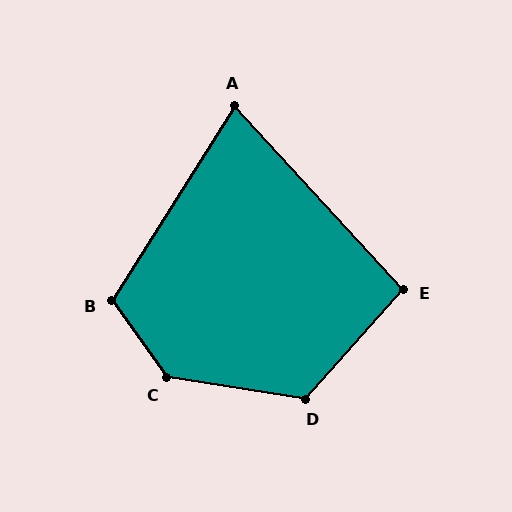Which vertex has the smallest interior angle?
A, at approximately 75 degrees.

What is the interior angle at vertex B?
Approximately 112 degrees (obtuse).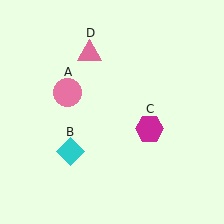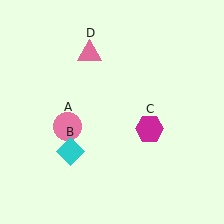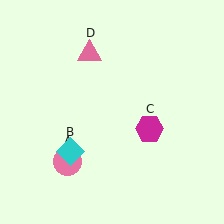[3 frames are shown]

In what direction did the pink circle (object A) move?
The pink circle (object A) moved down.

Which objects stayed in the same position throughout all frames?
Cyan diamond (object B) and magenta hexagon (object C) and pink triangle (object D) remained stationary.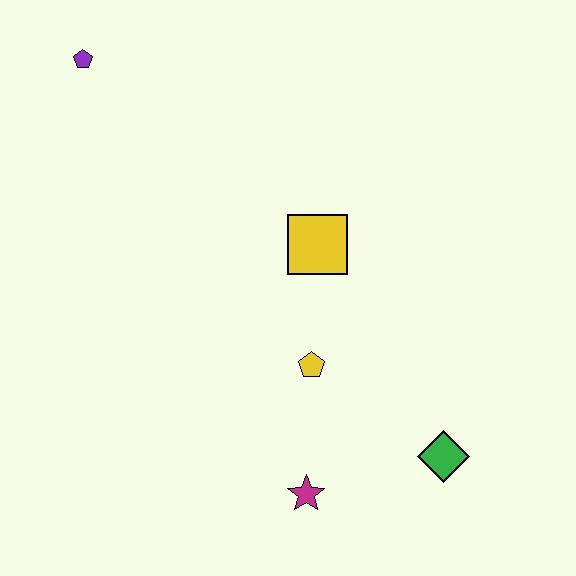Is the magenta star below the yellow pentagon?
Yes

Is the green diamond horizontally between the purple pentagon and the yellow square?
No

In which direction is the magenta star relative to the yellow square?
The magenta star is below the yellow square.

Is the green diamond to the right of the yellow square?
Yes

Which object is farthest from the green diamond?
The purple pentagon is farthest from the green diamond.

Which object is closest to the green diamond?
The magenta star is closest to the green diamond.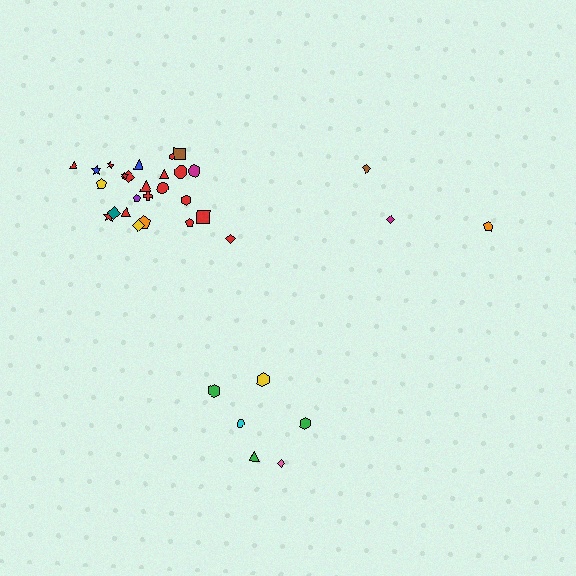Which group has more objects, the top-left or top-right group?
The top-left group.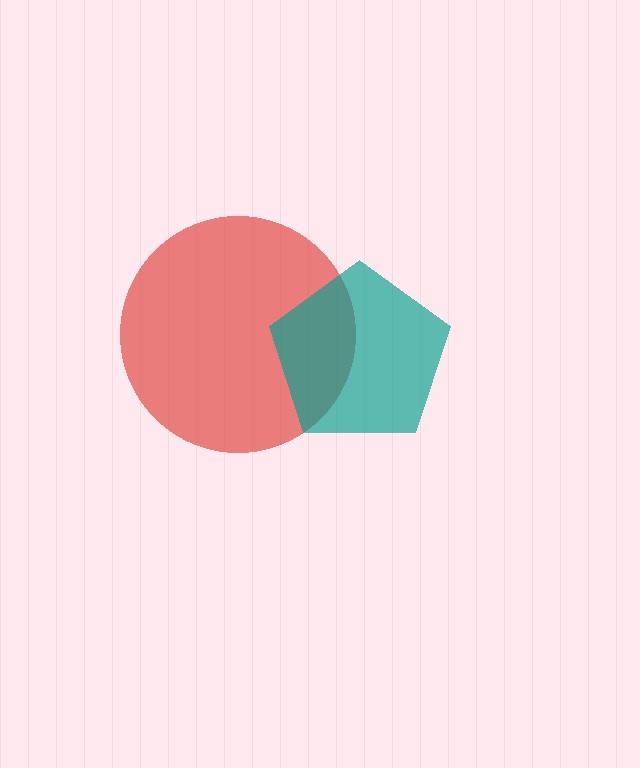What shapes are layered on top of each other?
The layered shapes are: a red circle, a teal pentagon.